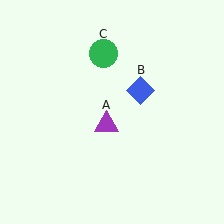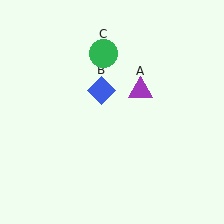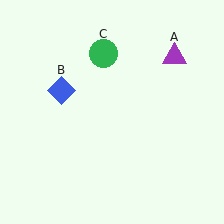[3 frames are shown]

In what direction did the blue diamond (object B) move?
The blue diamond (object B) moved left.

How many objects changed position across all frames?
2 objects changed position: purple triangle (object A), blue diamond (object B).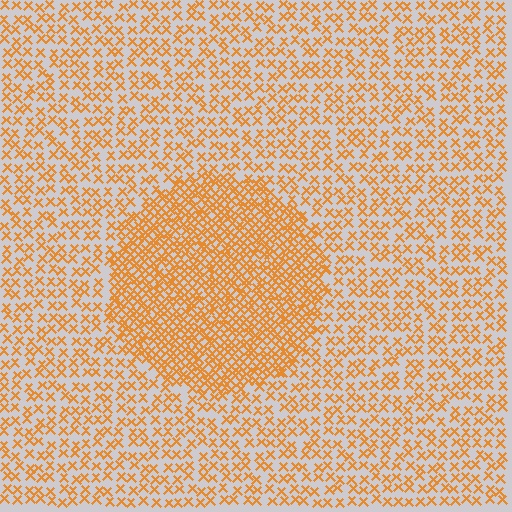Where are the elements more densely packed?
The elements are more densely packed inside the circle boundary.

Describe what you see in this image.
The image contains small orange elements arranged at two different densities. A circle-shaped region is visible where the elements are more densely packed than the surrounding area.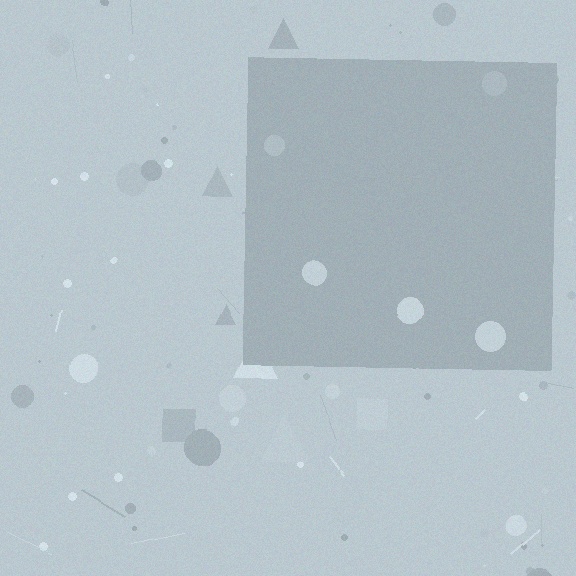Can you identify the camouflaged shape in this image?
The camouflaged shape is a square.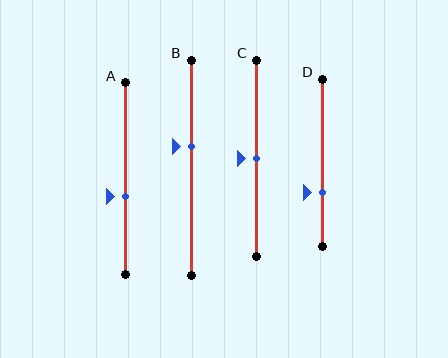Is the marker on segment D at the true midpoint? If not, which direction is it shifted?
No, the marker on segment D is shifted downward by about 18% of the segment length.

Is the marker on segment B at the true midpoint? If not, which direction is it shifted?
No, the marker on segment B is shifted upward by about 10% of the segment length.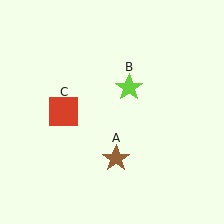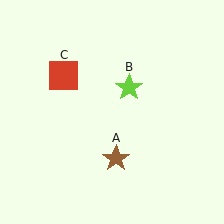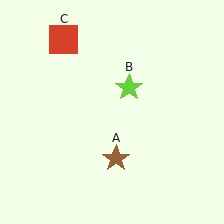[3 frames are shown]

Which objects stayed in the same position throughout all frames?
Brown star (object A) and lime star (object B) remained stationary.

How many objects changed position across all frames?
1 object changed position: red square (object C).